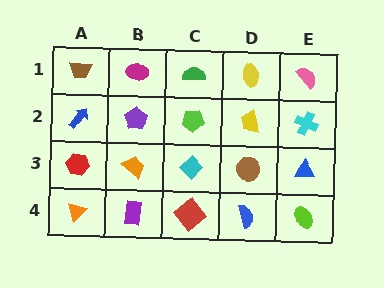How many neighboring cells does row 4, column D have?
3.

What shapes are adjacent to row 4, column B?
An orange trapezoid (row 3, column B), an orange triangle (row 4, column A), a red diamond (row 4, column C).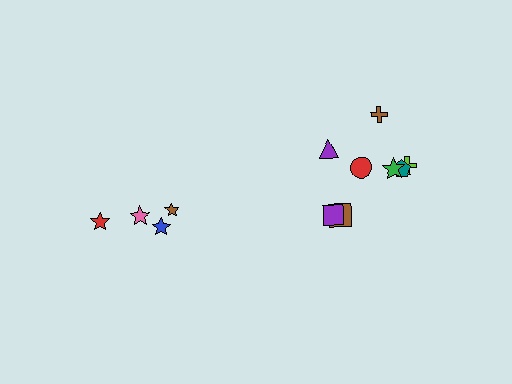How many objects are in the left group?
There are 4 objects.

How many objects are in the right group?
There are 8 objects.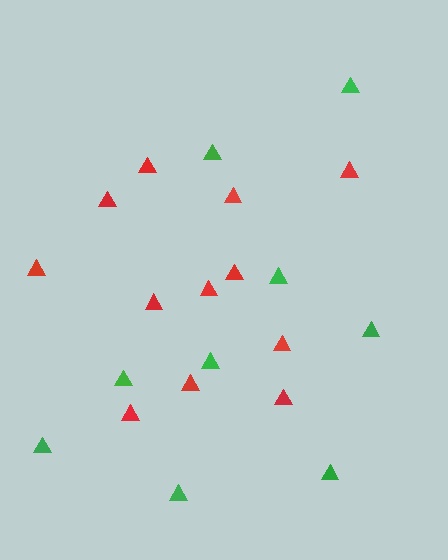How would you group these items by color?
There are 2 groups: one group of red triangles (12) and one group of green triangles (9).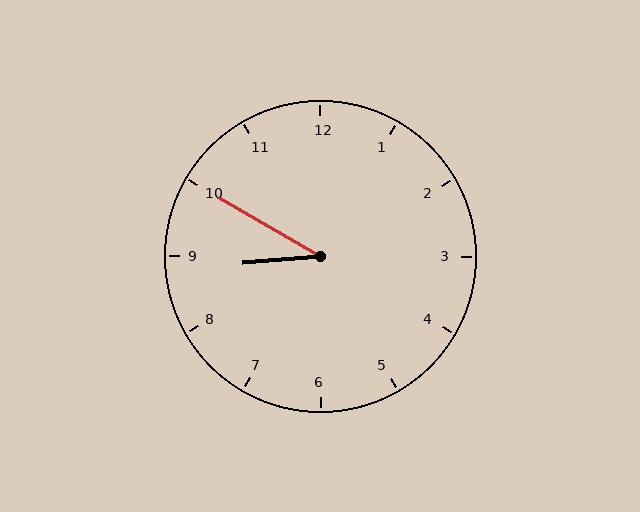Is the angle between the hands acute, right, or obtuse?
It is acute.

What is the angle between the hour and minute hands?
Approximately 35 degrees.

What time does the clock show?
8:50.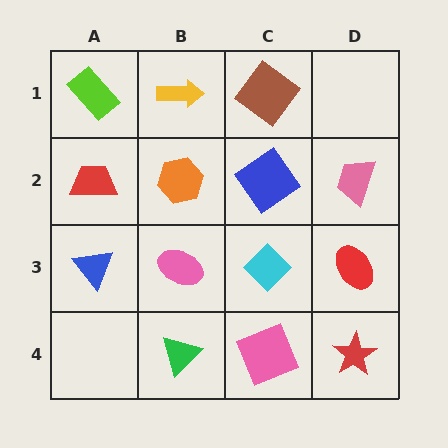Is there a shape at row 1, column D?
No, that cell is empty.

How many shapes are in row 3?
4 shapes.